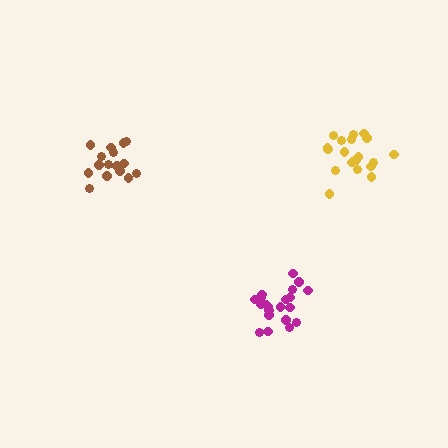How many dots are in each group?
Group 1: 20 dots, Group 2: 21 dots, Group 3: 16 dots (57 total).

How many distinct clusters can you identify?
There are 3 distinct clusters.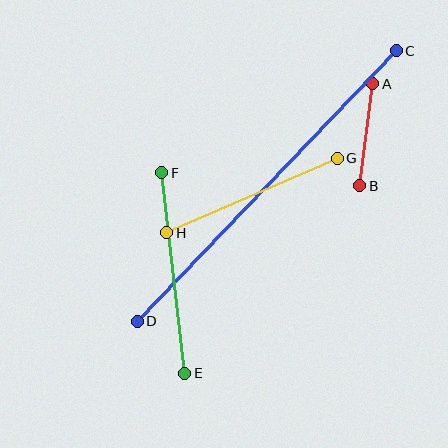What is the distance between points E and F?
The distance is approximately 202 pixels.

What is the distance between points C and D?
The distance is approximately 375 pixels.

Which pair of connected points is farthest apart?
Points C and D are farthest apart.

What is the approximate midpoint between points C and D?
The midpoint is at approximately (267, 186) pixels.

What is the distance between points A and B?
The distance is approximately 103 pixels.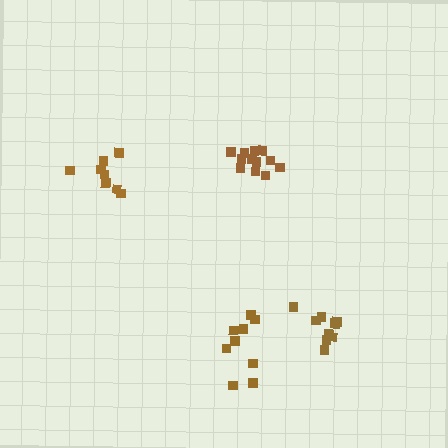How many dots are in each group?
Group 1: 9 dots, Group 2: 12 dots, Group 3: 9 dots, Group 4: 8 dots (38 total).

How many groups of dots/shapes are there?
There are 4 groups.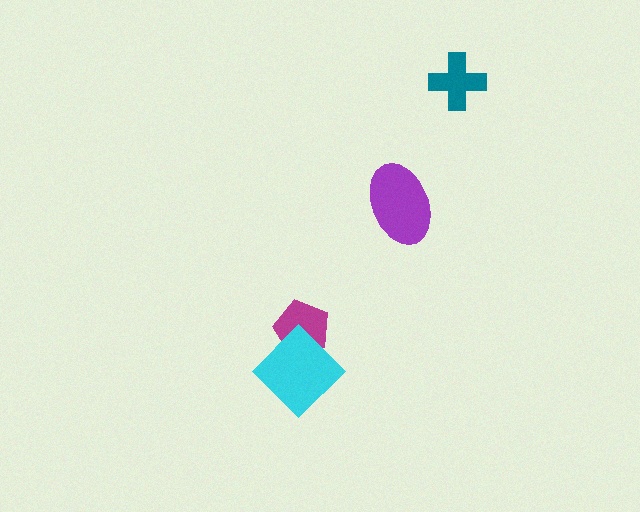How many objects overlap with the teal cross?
0 objects overlap with the teal cross.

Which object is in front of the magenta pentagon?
The cyan diamond is in front of the magenta pentagon.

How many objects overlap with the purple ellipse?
0 objects overlap with the purple ellipse.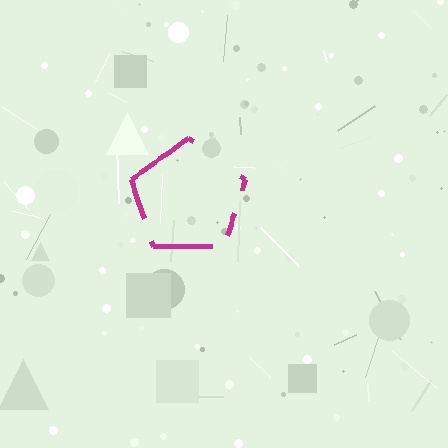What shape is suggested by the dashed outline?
The dashed outline suggests a pentagon.